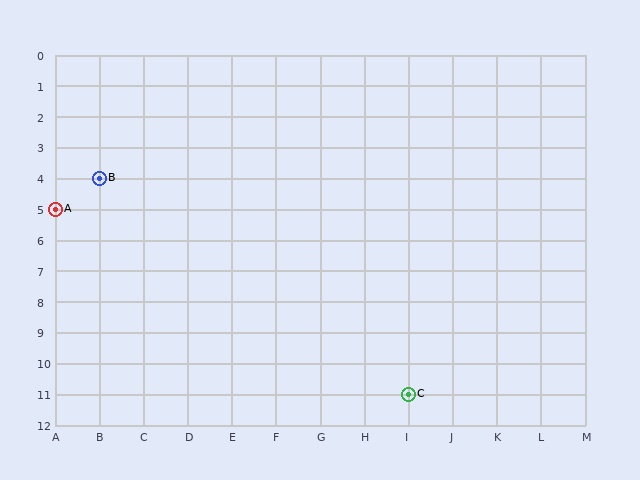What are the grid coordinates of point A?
Point A is at grid coordinates (A, 5).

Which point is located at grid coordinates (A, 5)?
Point A is at (A, 5).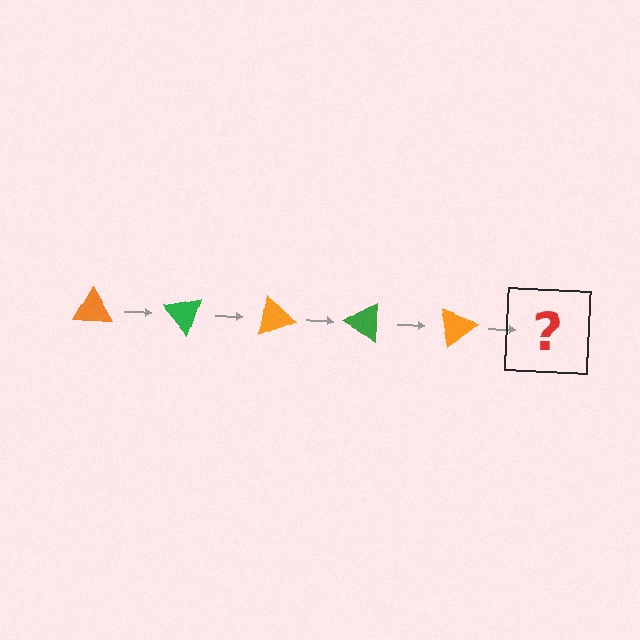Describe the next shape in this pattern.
It should be a green triangle, rotated 250 degrees from the start.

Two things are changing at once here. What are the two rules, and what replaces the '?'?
The two rules are that it rotates 50 degrees each step and the color cycles through orange and green. The '?' should be a green triangle, rotated 250 degrees from the start.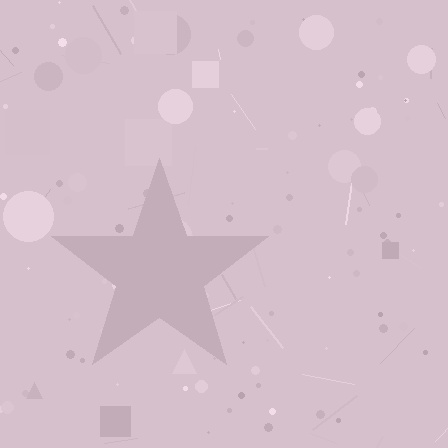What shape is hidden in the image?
A star is hidden in the image.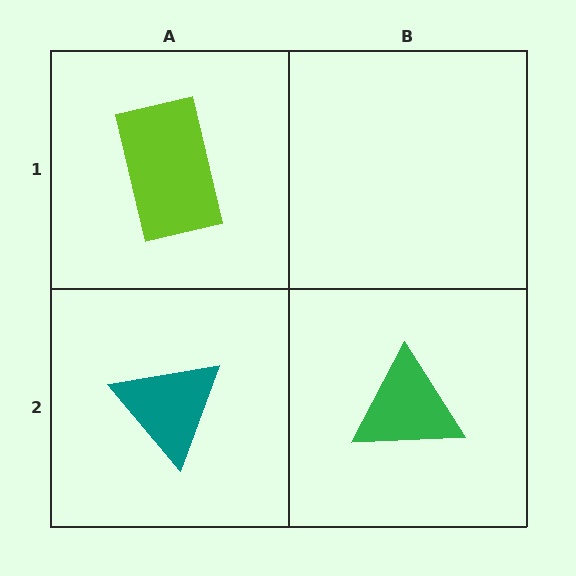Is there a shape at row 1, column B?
No, that cell is empty.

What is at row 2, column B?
A green triangle.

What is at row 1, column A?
A lime rectangle.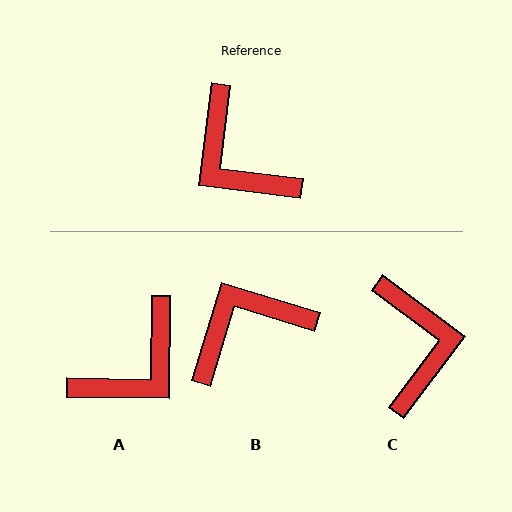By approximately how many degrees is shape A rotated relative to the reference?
Approximately 96 degrees counter-clockwise.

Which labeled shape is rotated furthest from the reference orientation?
C, about 151 degrees away.